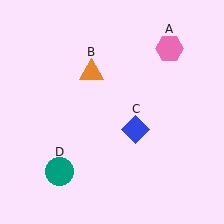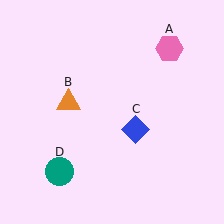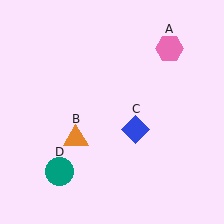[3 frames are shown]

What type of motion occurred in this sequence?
The orange triangle (object B) rotated counterclockwise around the center of the scene.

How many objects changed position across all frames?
1 object changed position: orange triangle (object B).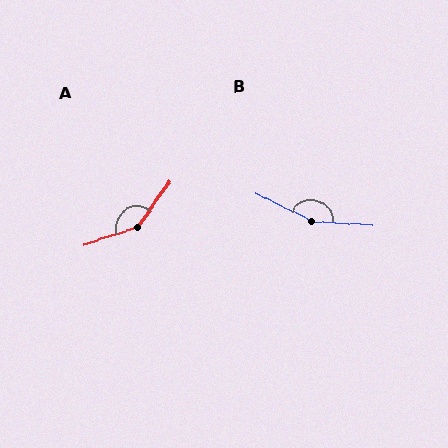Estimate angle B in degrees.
Approximately 156 degrees.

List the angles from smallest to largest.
A (143°), B (156°).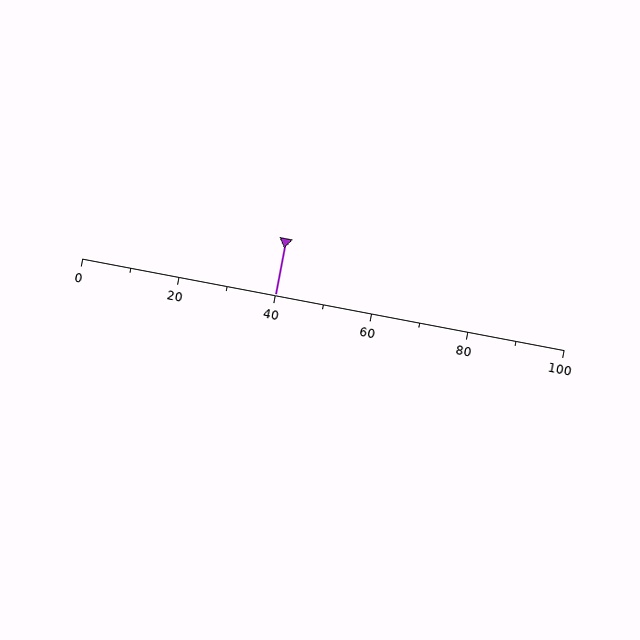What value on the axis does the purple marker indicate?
The marker indicates approximately 40.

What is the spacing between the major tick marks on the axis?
The major ticks are spaced 20 apart.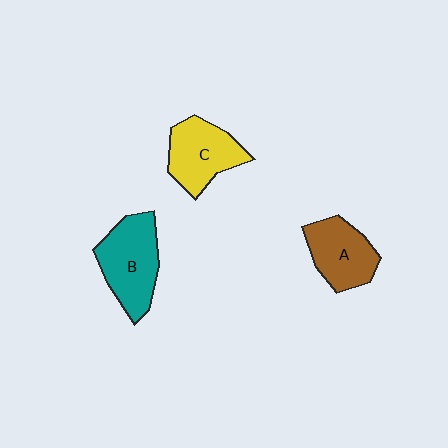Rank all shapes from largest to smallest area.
From largest to smallest: B (teal), C (yellow), A (brown).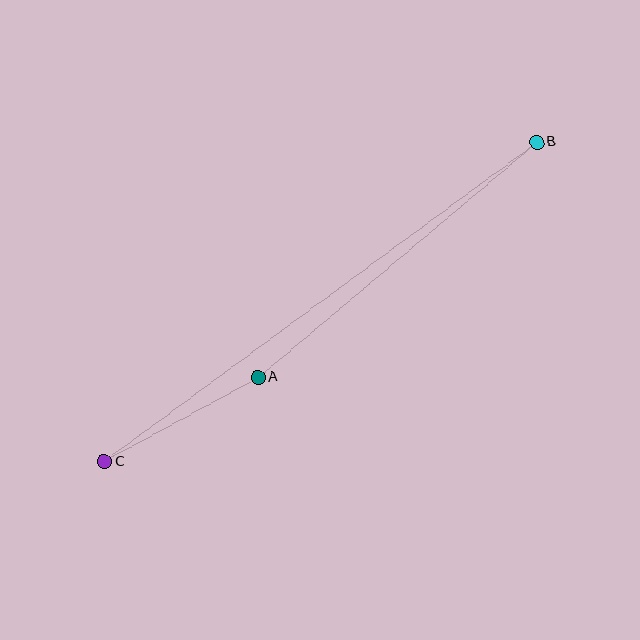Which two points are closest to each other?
Points A and C are closest to each other.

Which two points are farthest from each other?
Points B and C are farthest from each other.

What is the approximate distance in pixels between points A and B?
The distance between A and B is approximately 365 pixels.